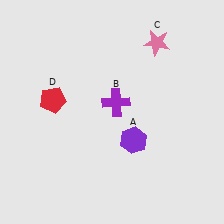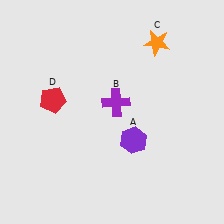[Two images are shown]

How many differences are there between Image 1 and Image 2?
There is 1 difference between the two images.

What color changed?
The star (C) changed from pink in Image 1 to orange in Image 2.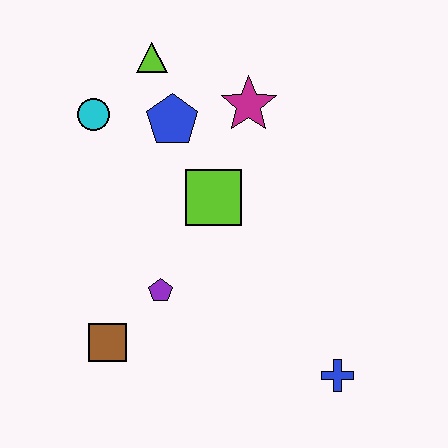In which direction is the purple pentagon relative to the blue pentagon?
The purple pentagon is below the blue pentagon.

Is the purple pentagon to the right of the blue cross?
No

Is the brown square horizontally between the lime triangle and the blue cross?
No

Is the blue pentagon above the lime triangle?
No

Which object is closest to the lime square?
The blue pentagon is closest to the lime square.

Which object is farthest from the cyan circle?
The blue cross is farthest from the cyan circle.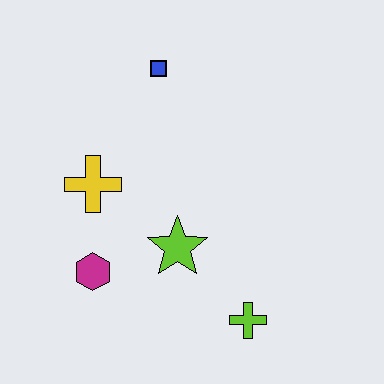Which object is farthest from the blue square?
The lime cross is farthest from the blue square.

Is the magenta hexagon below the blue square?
Yes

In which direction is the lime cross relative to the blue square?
The lime cross is below the blue square.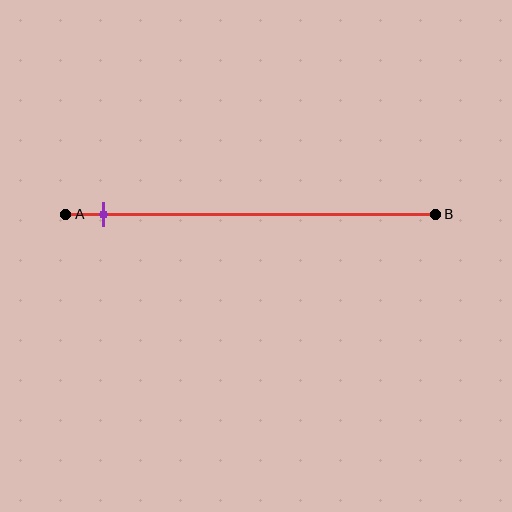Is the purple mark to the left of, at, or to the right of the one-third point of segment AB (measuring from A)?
The purple mark is to the left of the one-third point of segment AB.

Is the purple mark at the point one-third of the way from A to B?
No, the mark is at about 10% from A, not at the 33% one-third point.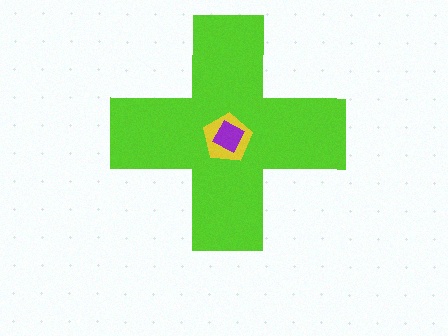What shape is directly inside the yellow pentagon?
The purple square.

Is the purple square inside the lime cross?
Yes.